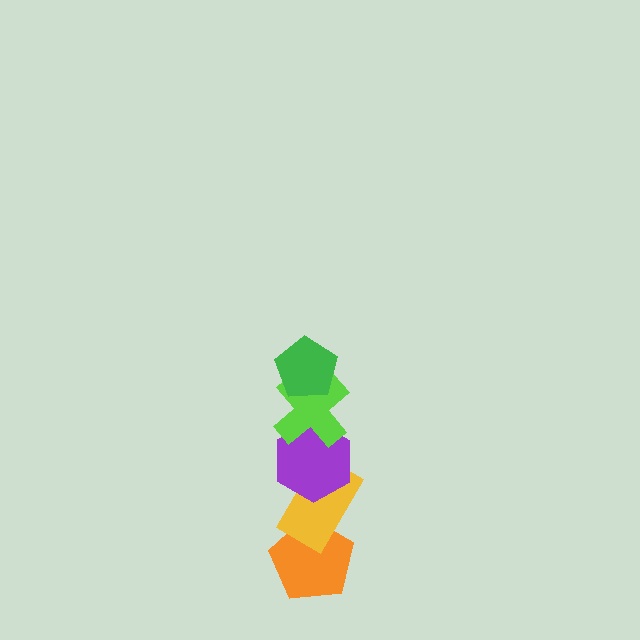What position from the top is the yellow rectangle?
The yellow rectangle is 4th from the top.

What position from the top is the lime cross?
The lime cross is 2nd from the top.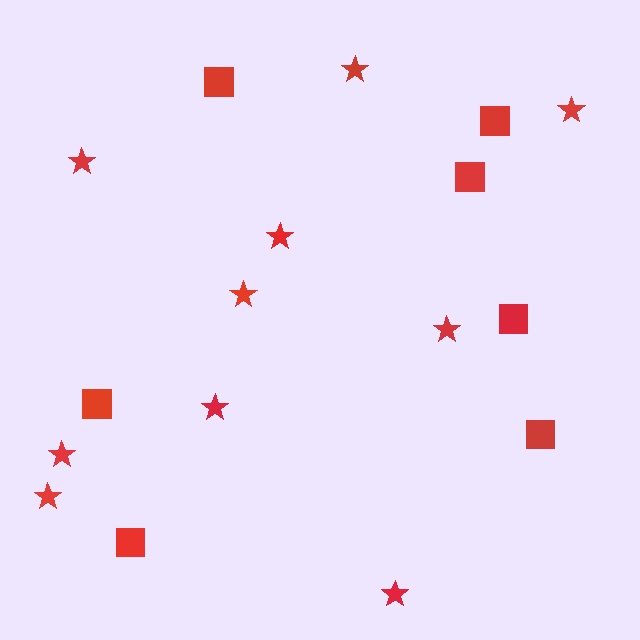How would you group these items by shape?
There are 2 groups: one group of squares (7) and one group of stars (10).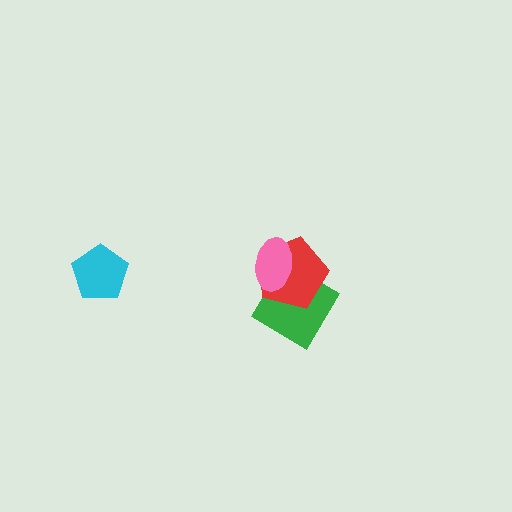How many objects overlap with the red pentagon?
2 objects overlap with the red pentagon.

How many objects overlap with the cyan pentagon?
0 objects overlap with the cyan pentagon.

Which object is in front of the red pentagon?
The pink ellipse is in front of the red pentagon.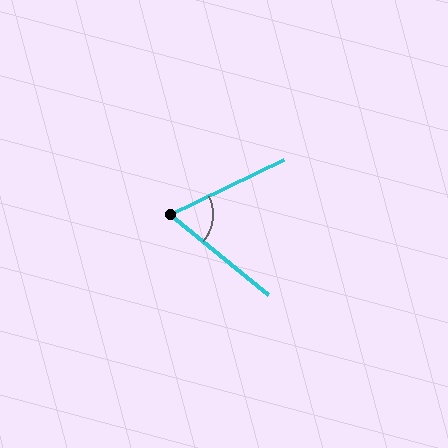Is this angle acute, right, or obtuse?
It is acute.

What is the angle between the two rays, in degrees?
Approximately 65 degrees.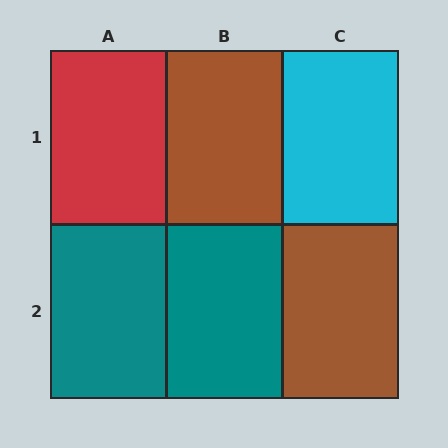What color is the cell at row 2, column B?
Teal.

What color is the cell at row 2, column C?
Brown.